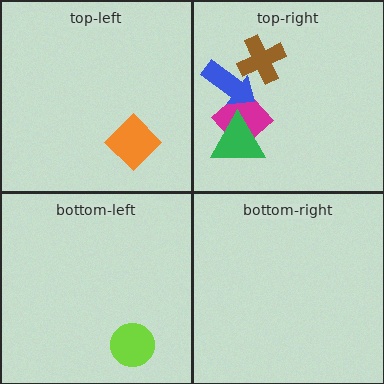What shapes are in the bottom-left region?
The lime circle.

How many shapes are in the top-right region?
4.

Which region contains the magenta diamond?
The top-right region.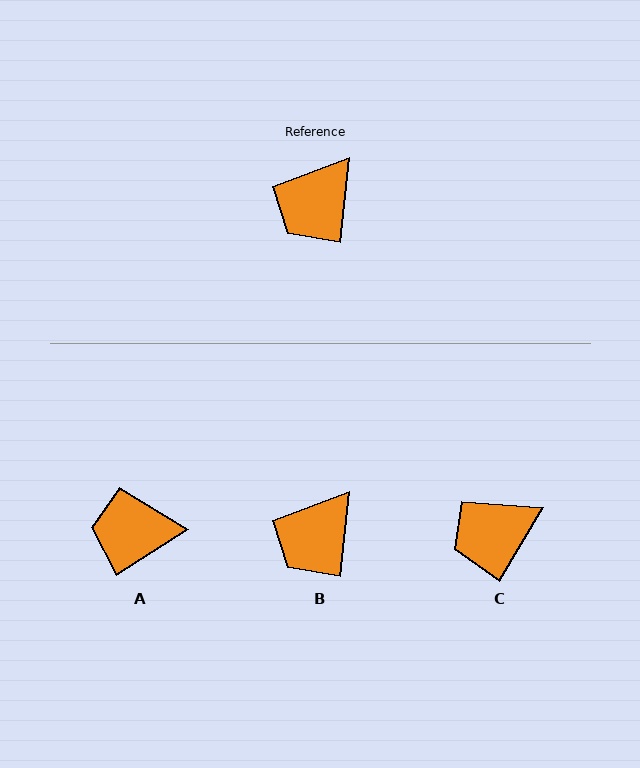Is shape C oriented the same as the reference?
No, it is off by about 25 degrees.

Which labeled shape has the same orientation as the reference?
B.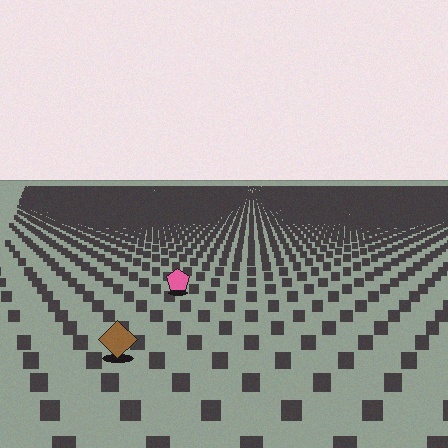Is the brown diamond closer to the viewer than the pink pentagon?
Yes. The brown diamond is closer — you can tell from the texture gradient: the ground texture is coarser near it.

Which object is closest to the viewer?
The brown diamond is closest. The texture marks near it are larger and more spread out.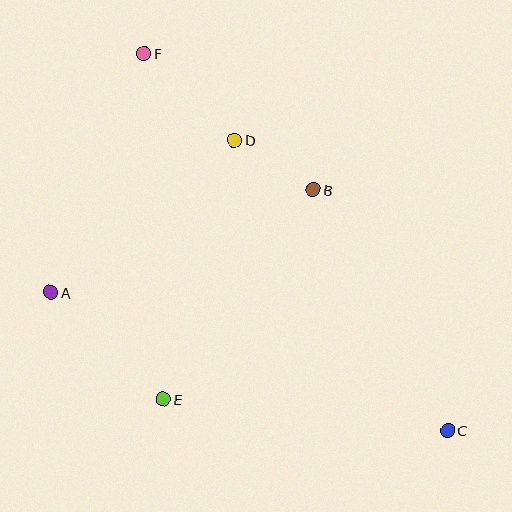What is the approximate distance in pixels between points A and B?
The distance between A and B is approximately 282 pixels.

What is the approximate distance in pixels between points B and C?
The distance between B and C is approximately 276 pixels.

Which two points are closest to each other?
Points B and D are closest to each other.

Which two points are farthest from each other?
Points C and F are farthest from each other.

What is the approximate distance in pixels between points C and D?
The distance between C and D is approximately 360 pixels.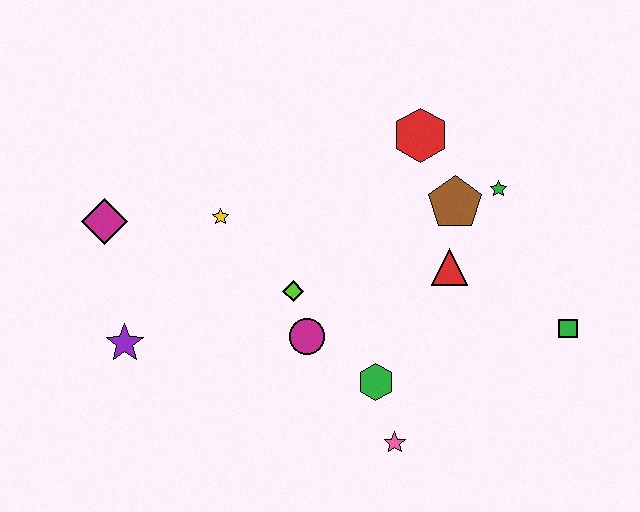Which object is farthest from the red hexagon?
The purple star is farthest from the red hexagon.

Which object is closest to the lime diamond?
The magenta circle is closest to the lime diamond.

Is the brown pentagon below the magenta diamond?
No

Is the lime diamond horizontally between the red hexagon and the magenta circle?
No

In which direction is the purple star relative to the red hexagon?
The purple star is to the left of the red hexagon.